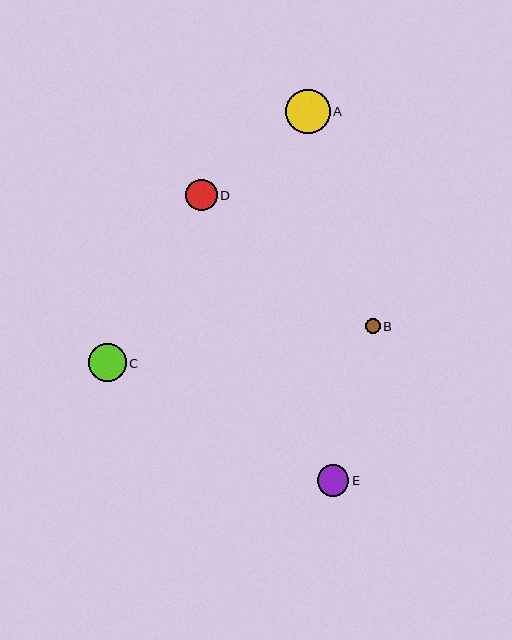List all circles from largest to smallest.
From largest to smallest: A, C, E, D, B.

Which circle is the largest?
Circle A is the largest with a size of approximately 45 pixels.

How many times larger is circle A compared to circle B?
Circle A is approximately 2.9 times the size of circle B.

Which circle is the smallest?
Circle B is the smallest with a size of approximately 15 pixels.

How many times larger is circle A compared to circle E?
Circle A is approximately 1.4 times the size of circle E.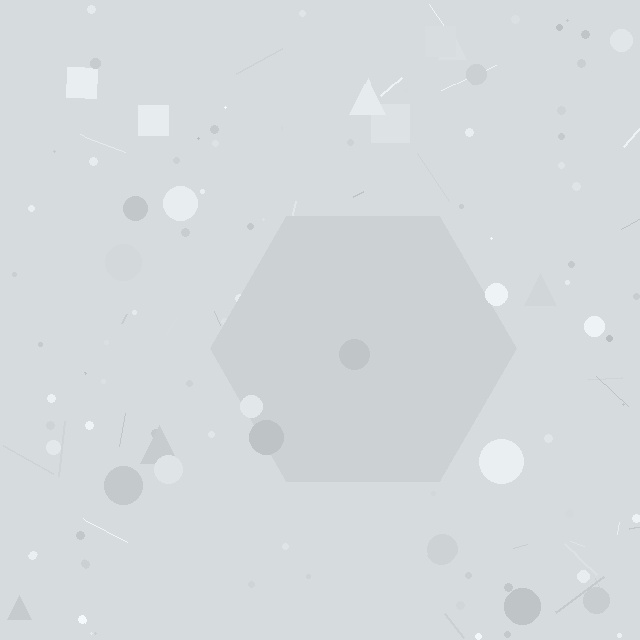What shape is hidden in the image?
A hexagon is hidden in the image.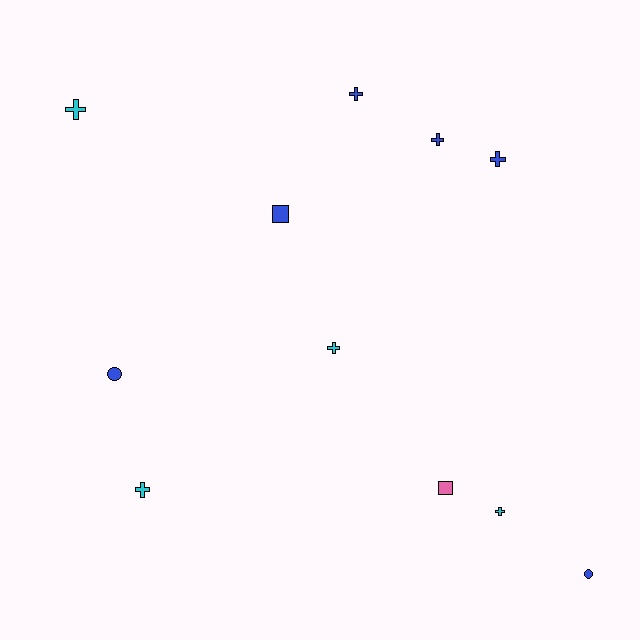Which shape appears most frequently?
Cross, with 7 objects.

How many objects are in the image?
There are 11 objects.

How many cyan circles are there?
There are no cyan circles.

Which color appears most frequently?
Blue, with 6 objects.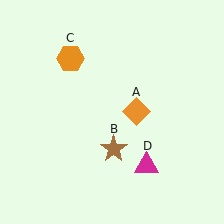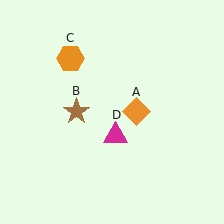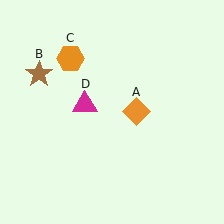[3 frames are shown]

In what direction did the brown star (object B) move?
The brown star (object B) moved up and to the left.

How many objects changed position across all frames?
2 objects changed position: brown star (object B), magenta triangle (object D).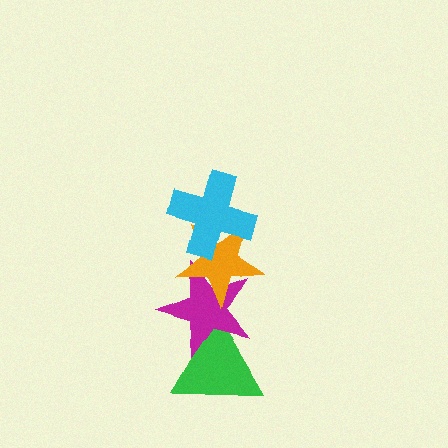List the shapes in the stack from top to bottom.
From top to bottom: the cyan cross, the orange star, the magenta star, the green triangle.